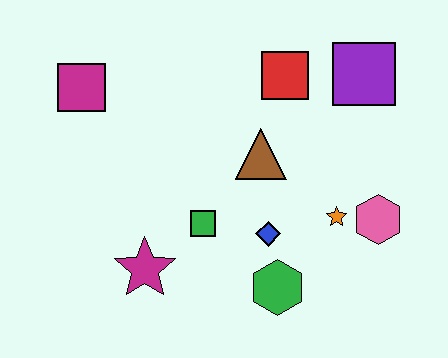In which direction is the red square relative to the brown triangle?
The red square is above the brown triangle.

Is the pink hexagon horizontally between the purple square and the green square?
No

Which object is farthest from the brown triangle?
The magenta square is farthest from the brown triangle.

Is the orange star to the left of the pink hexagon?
Yes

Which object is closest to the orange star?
The pink hexagon is closest to the orange star.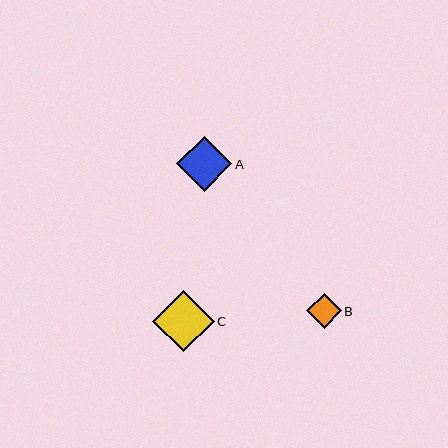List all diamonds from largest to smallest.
From largest to smallest: C, A, B.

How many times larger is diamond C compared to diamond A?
Diamond C is approximately 1.1 times the size of diamond A.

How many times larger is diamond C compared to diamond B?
Diamond C is approximately 1.8 times the size of diamond B.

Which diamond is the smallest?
Diamond B is the smallest with a size of approximately 35 pixels.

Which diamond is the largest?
Diamond C is the largest with a size of approximately 61 pixels.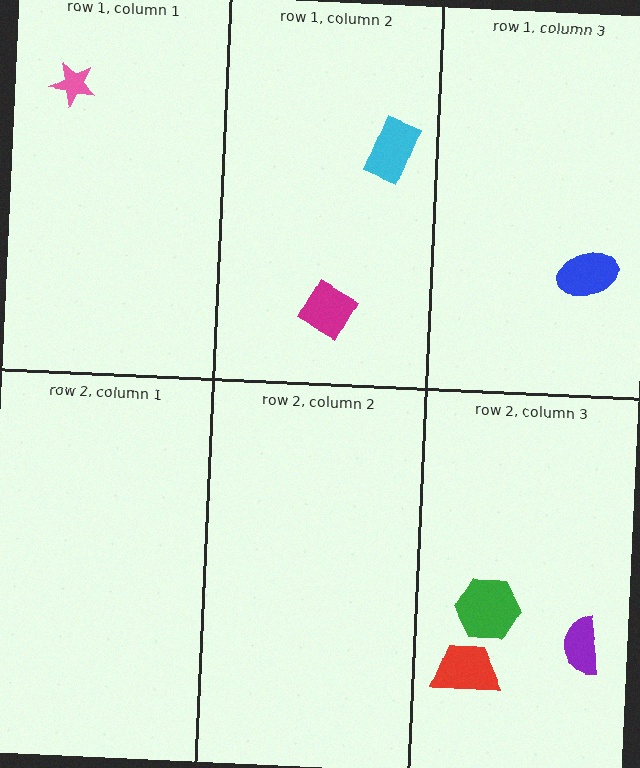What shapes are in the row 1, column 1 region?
The pink star.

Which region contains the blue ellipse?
The row 1, column 3 region.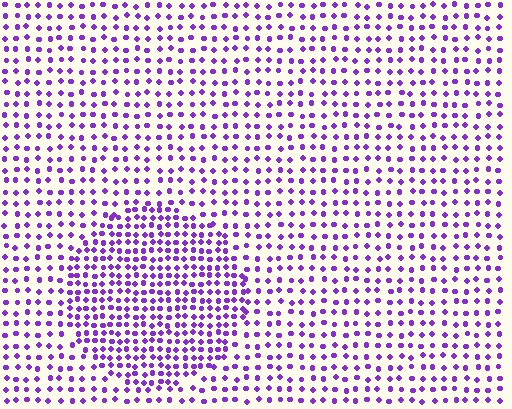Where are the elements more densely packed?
The elements are more densely packed inside the circle boundary.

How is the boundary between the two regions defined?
The boundary is defined by a change in element density (approximately 1.8x ratio). All elements are the same color, size, and shape.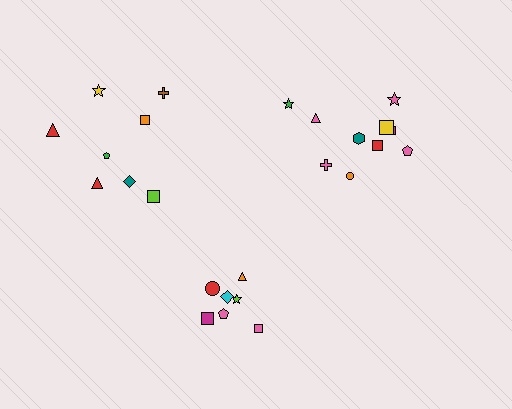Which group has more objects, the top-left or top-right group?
The top-right group.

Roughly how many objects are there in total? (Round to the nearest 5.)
Roughly 25 objects in total.